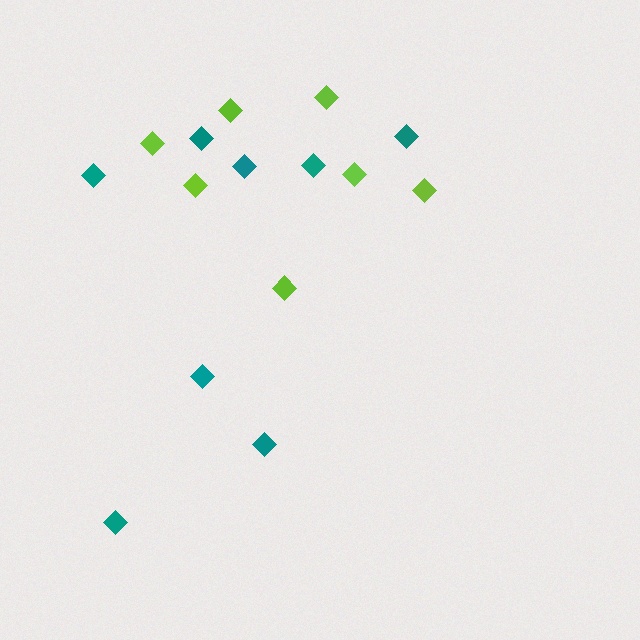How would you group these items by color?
There are 2 groups: one group of teal diamonds (8) and one group of lime diamonds (7).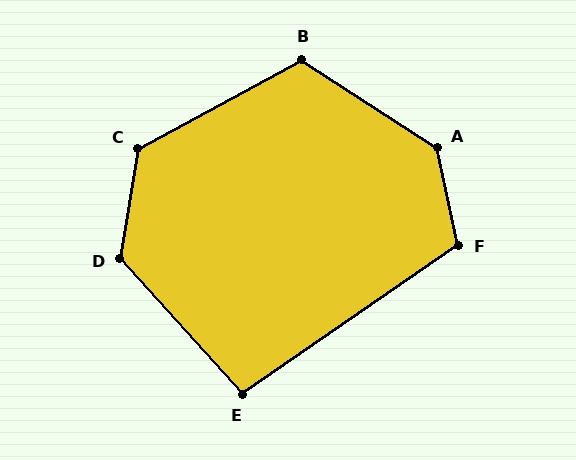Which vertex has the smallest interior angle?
E, at approximately 97 degrees.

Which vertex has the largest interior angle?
A, at approximately 135 degrees.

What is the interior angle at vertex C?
Approximately 128 degrees (obtuse).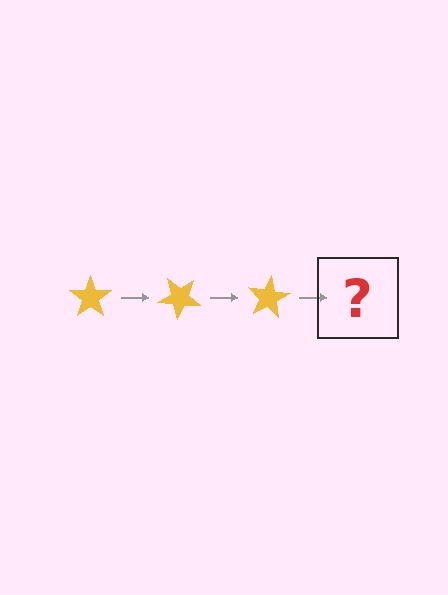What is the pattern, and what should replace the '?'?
The pattern is that the star rotates 40 degrees each step. The '?' should be a yellow star rotated 120 degrees.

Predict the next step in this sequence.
The next step is a yellow star rotated 120 degrees.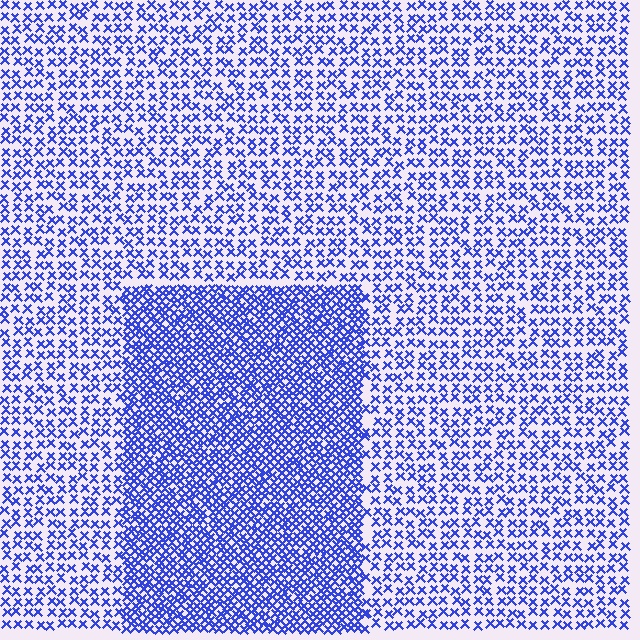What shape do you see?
I see a rectangle.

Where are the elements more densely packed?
The elements are more densely packed inside the rectangle boundary.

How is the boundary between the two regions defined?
The boundary is defined by a change in element density (approximately 2.1x ratio). All elements are the same color, size, and shape.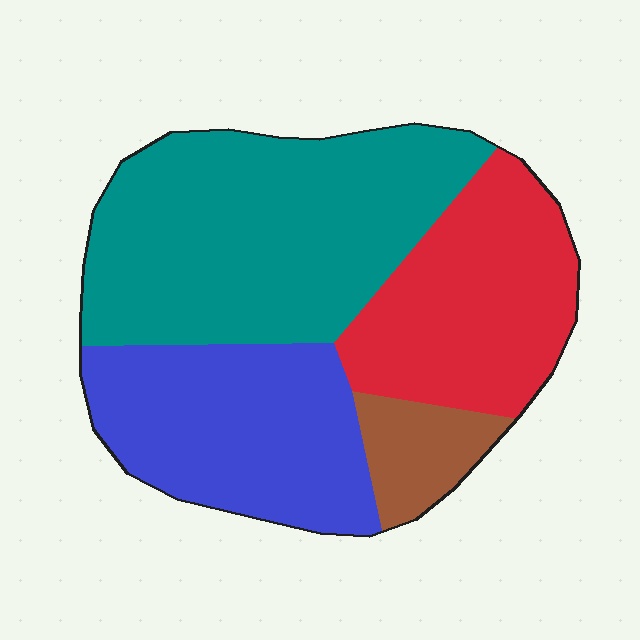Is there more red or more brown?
Red.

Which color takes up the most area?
Teal, at roughly 40%.